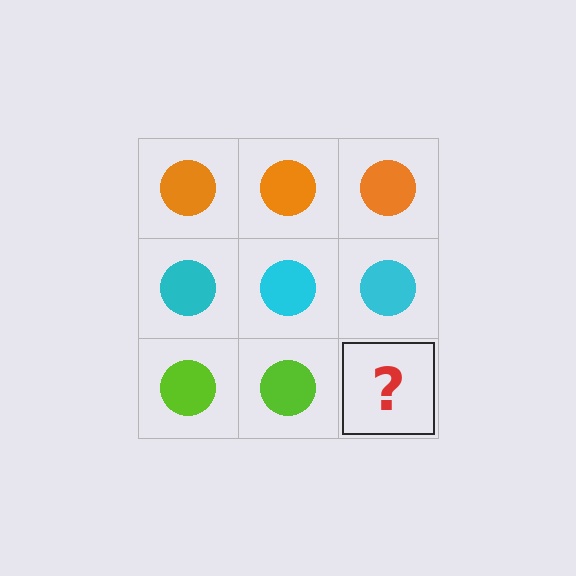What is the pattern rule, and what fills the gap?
The rule is that each row has a consistent color. The gap should be filled with a lime circle.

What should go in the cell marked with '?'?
The missing cell should contain a lime circle.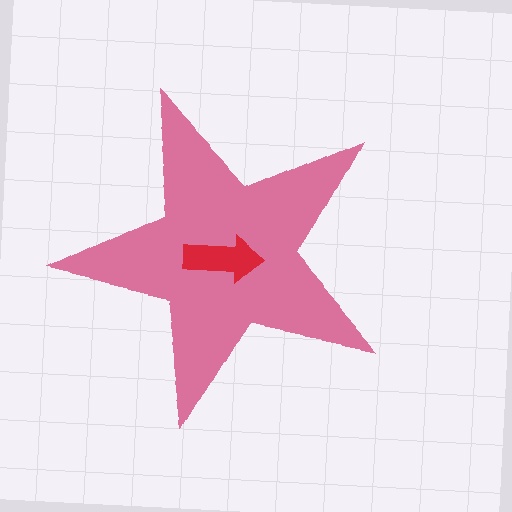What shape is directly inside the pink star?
The red arrow.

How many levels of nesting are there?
2.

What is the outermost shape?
The pink star.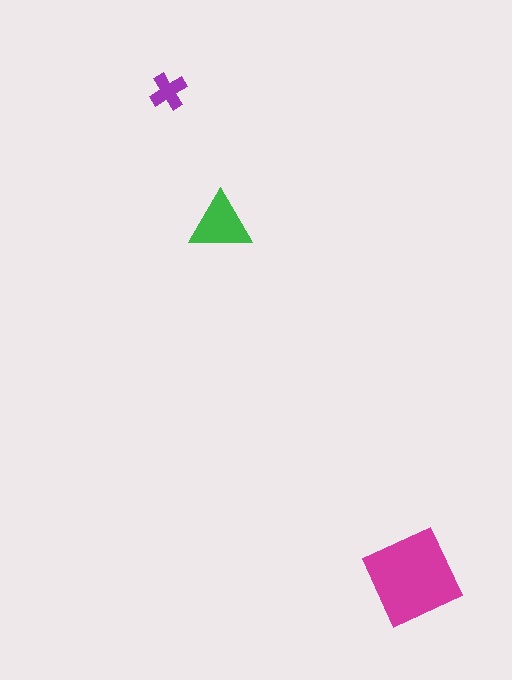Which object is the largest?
The magenta diamond.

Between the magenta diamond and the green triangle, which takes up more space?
The magenta diamond.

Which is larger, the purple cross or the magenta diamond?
The magenta diamond.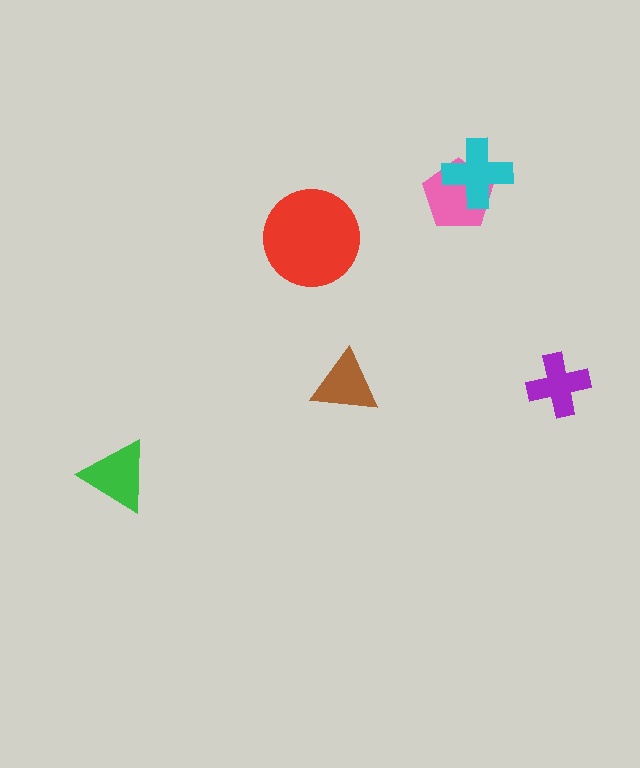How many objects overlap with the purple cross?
0 objects overlap with the purple cross.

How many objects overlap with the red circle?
0 objects overlap with the red circle.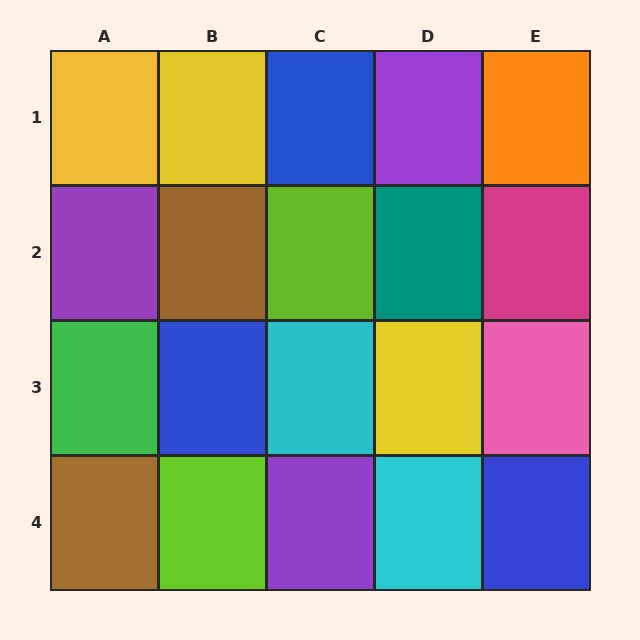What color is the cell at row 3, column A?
Green.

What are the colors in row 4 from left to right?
Brown, lime, purple, cyan, blue.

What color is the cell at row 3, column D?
Yellow.